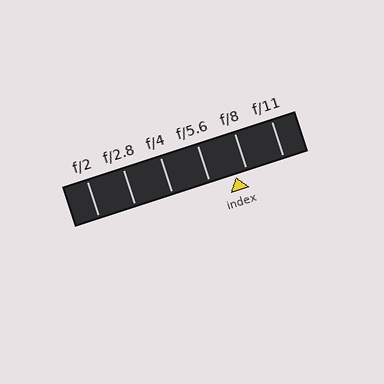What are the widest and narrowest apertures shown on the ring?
The widest aperture shown is f/2 and the narrowest is f/11.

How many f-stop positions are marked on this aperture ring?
There are 6 f-stop positions marked.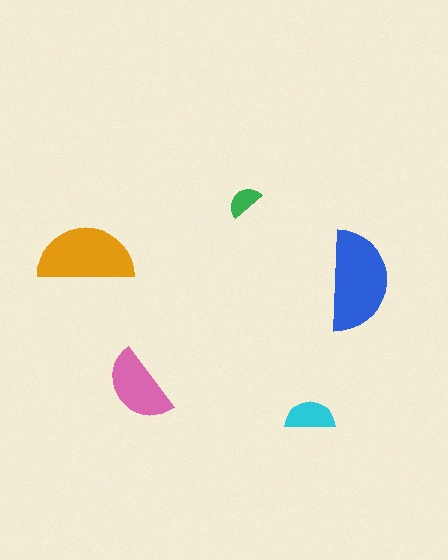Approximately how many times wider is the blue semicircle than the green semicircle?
About 3 times wider.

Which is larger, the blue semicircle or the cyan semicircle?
The blue one.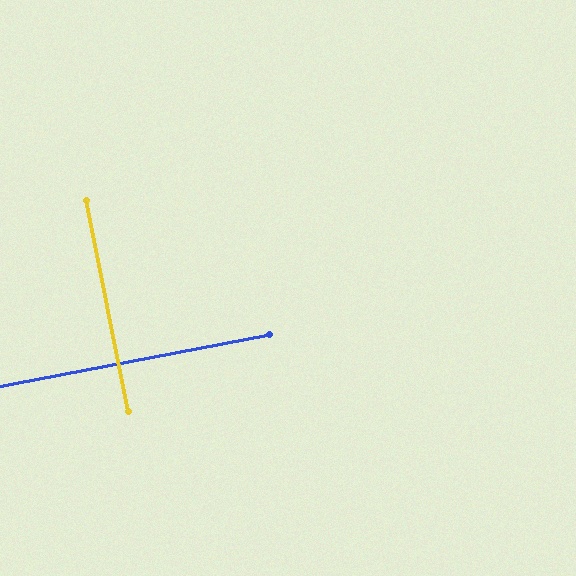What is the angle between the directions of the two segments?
Approximately 90 degrees.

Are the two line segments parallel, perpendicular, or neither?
Perpendicular — they meet at approximately 90°.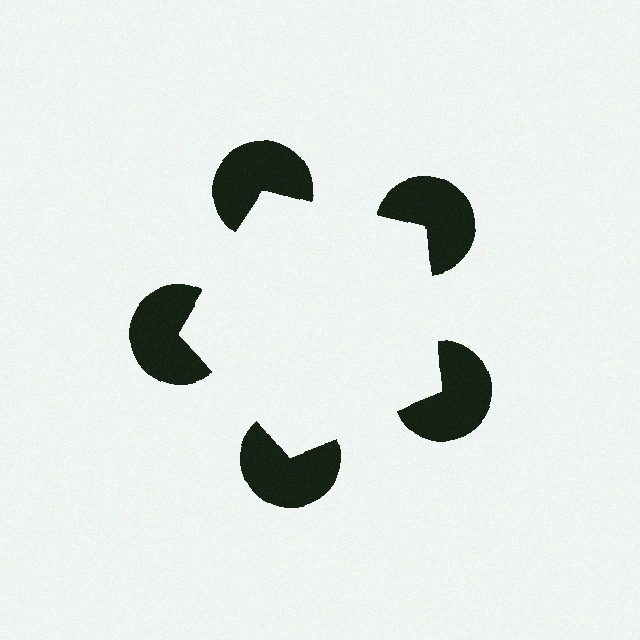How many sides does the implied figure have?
5 sides.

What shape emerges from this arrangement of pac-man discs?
An illusory pentagon — its edges are inferred from the aligned wedge cuts in the pac-man discs, not physically drawn.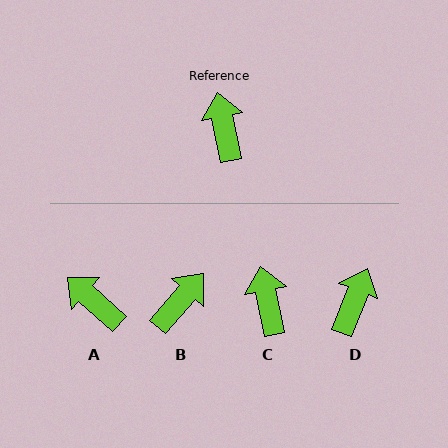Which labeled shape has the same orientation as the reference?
C.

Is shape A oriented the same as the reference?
No, it is off by about 37 degrees.